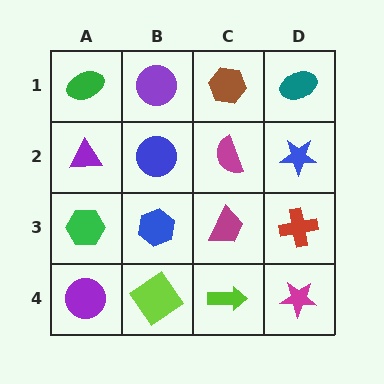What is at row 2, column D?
A blue star.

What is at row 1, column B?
A purple circle.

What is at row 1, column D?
A teal ellipse.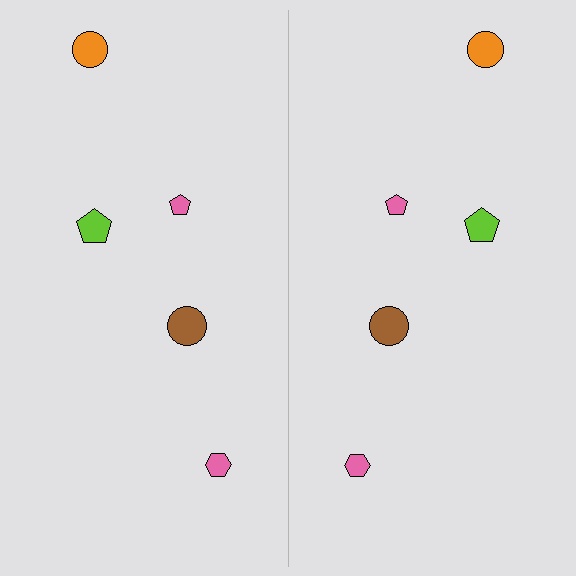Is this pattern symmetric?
Yes, this pattern has bilateral (reflection) symmetry.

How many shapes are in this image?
There are 10 shapes in this image.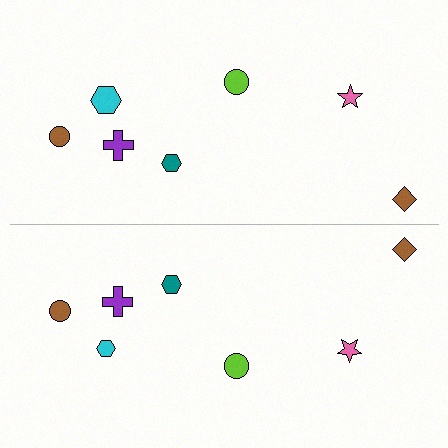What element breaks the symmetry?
The cyan hexagon on the bottom side has a different size than its mirror counterpart.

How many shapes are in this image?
There are 14 shapes in this image.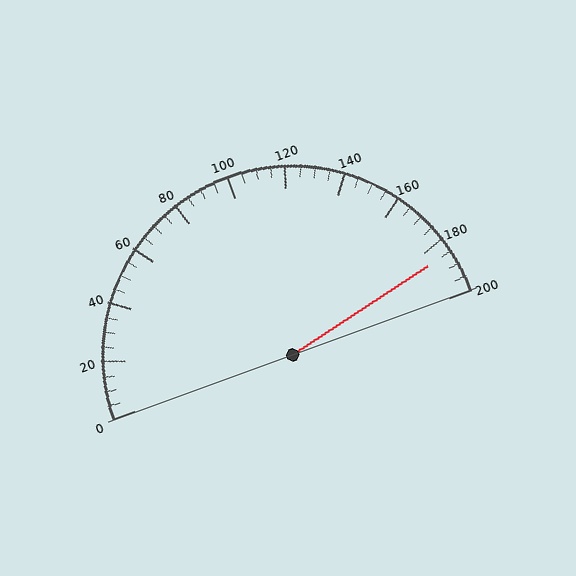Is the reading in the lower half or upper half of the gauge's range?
The reading is in the upper half of the range (0 to 200).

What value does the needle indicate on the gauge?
The needle indicates approximately 185.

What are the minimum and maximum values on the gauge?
The gauge ranges from 0 to 200.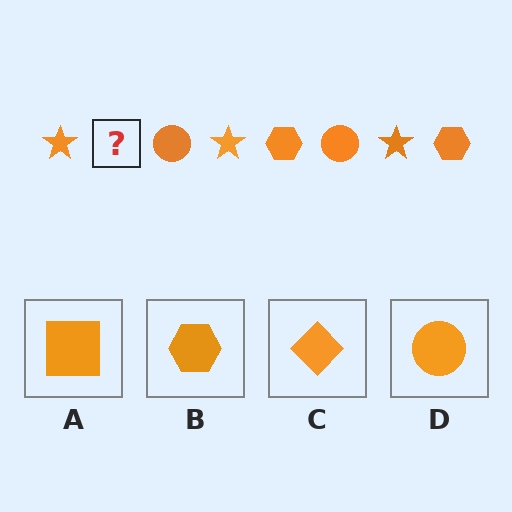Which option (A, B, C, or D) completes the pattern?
B.